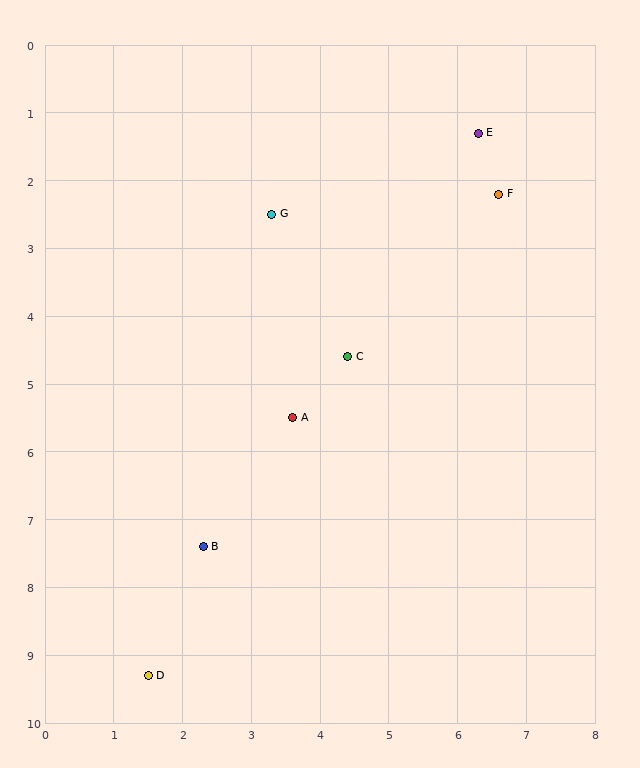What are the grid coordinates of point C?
Point C is at approximately (4.4, 4.6).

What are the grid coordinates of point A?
Point A is at approximately (3.6, 5.5).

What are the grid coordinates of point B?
Point B is at approximately (2.3, 7.4).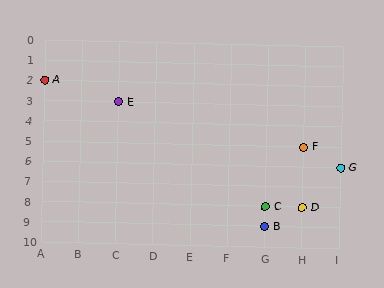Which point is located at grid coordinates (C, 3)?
Point E is at (C, 3).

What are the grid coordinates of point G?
Point G is at grid coordinates (I, 6).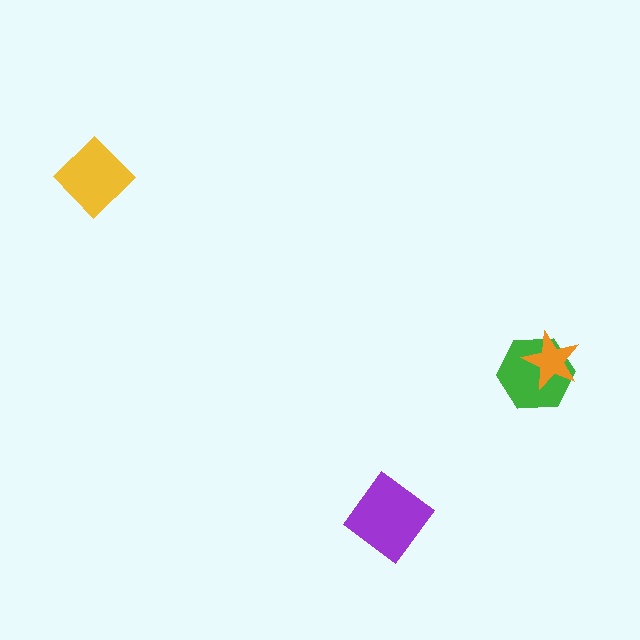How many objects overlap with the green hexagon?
1 object overlaps with the green hexagon.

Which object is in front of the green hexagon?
The orange star is in front of the green hexagon.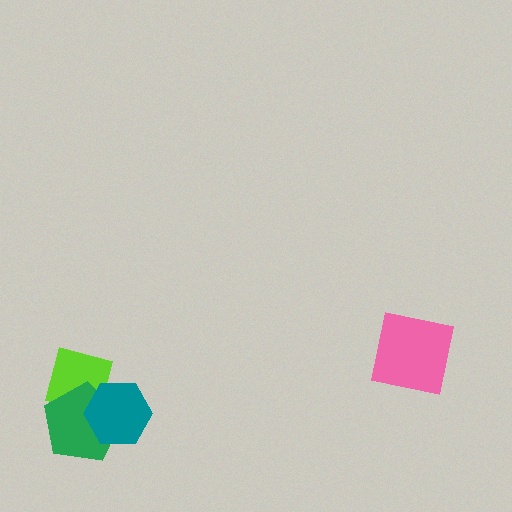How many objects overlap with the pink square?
0 objects overlap with the pink square.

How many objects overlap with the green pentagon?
2 objects overlap with the green pentagon.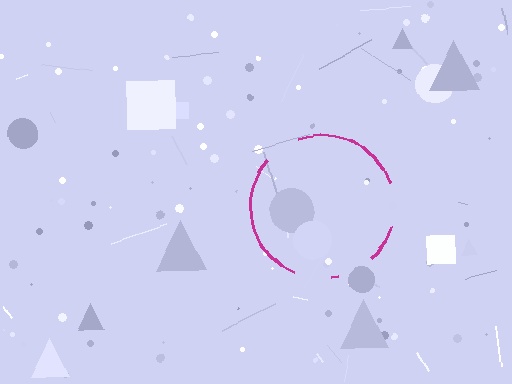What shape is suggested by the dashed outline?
The dashed outline suggests a circle.